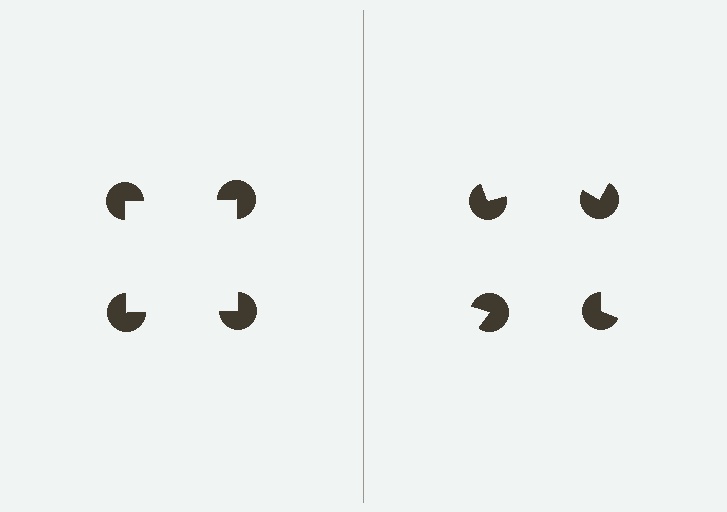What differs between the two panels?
The pac-man discs are positioned identically on both sides; only the wedge orientations differ. On the left they align to a square; on the right they are misaligned.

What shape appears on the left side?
An illusory square.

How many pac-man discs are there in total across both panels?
8 — 4 on each side.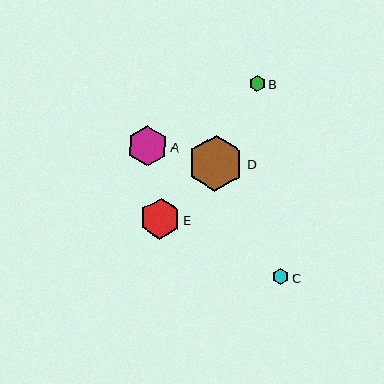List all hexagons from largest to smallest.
From largest to smallest: D, E, A, C, B.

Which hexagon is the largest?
Hexagon D is the largest with a size of approximately 56 pixels.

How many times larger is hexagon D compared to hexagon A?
Hexagon D is approximately 1.4 times the size of hexagon A.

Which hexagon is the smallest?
Hexagon B is the smallest with a size of approximately 15 pixels.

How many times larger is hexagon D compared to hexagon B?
Hexagon D is approximately 3.6 times the size of hexagon B.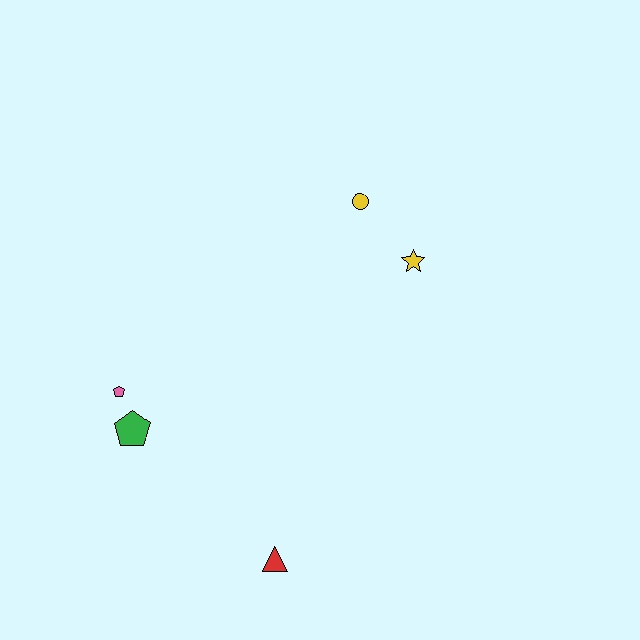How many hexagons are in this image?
There are no hexagons.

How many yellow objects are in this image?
There are 2 yellow objects.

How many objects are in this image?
There are 5 objects.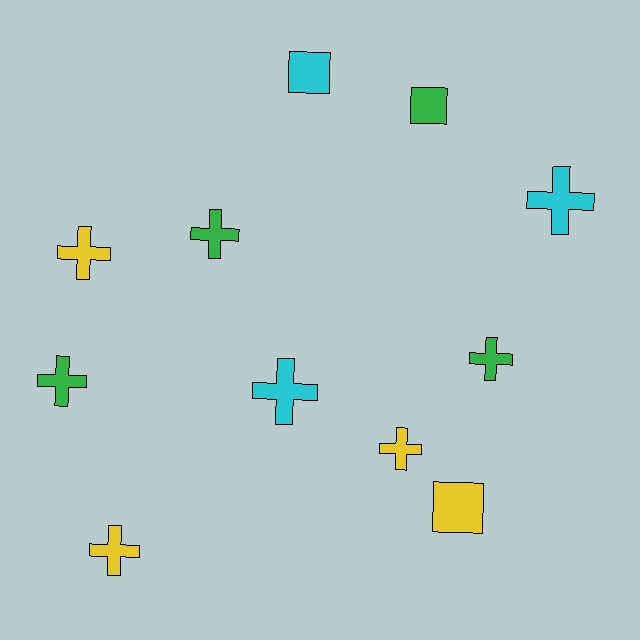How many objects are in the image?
There are 11 objects.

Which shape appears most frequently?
Cross, with 8 objects.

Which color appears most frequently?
Green, with 4 objects.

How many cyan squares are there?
There is 1 cyan square.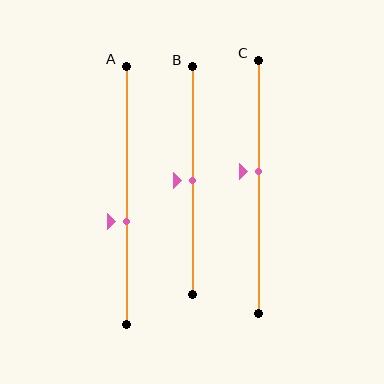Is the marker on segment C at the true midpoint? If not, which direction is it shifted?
No, the marker on segment C is shifted upward by about 6% of the segment length.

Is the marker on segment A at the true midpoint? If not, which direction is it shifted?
No, the marker on segment A is shifted downward by about 10% of the segment length.